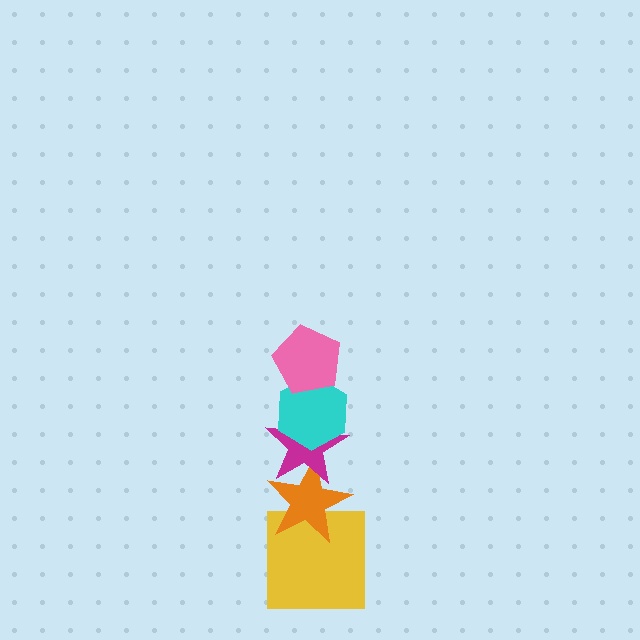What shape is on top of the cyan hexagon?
The pink pentagon is on top of the cyan hexagon.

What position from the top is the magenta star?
The magenta star is 3rd from the top.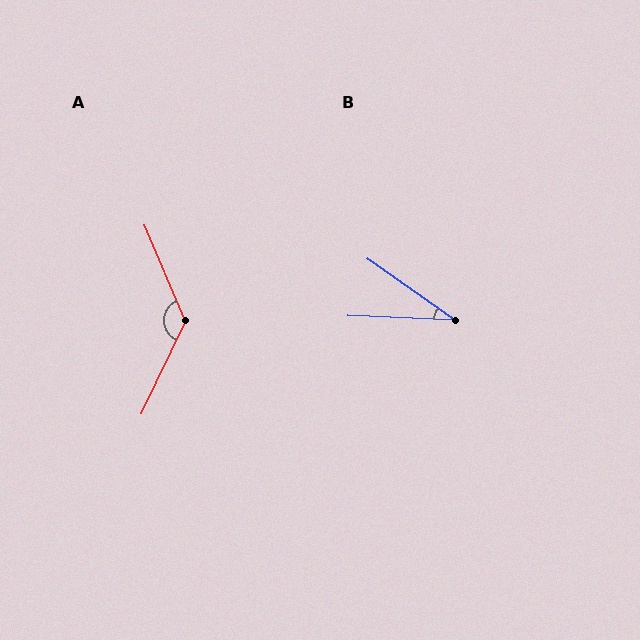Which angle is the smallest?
B, at approximately 33 degrees.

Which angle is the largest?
A, at approximately 132 degrees.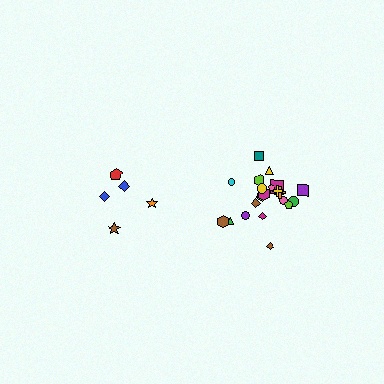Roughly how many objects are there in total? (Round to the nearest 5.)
Roughly 25 objects in total.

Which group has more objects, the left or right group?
The right group.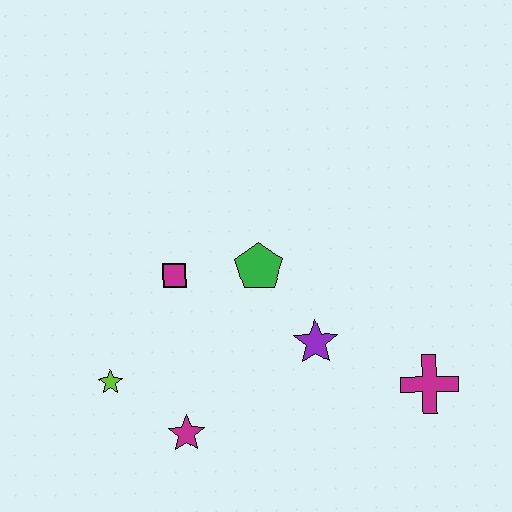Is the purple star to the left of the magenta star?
No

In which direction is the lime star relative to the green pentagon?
The lime star is to the left of the green pentagon.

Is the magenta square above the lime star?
Yes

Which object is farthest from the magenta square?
The magenta cross is farthest from the magenta square.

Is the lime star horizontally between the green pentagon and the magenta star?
No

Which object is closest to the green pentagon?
The magenta square is closest to the green pentagon.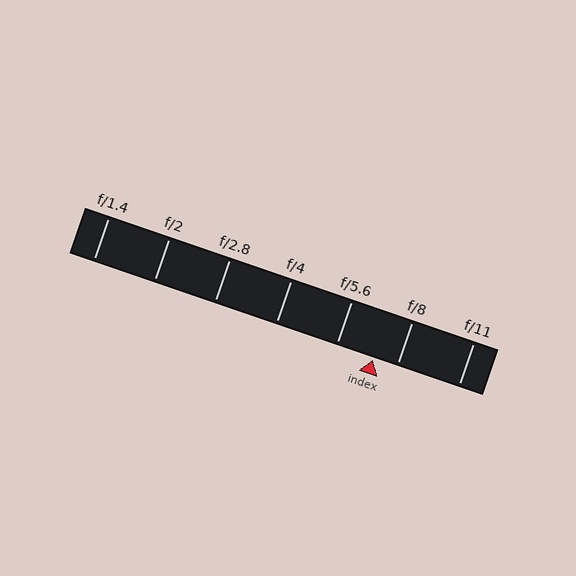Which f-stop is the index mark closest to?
The index mark is closest to f/8.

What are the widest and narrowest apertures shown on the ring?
The widest aperture shown is f/1.4 and the narrowest is f/11.